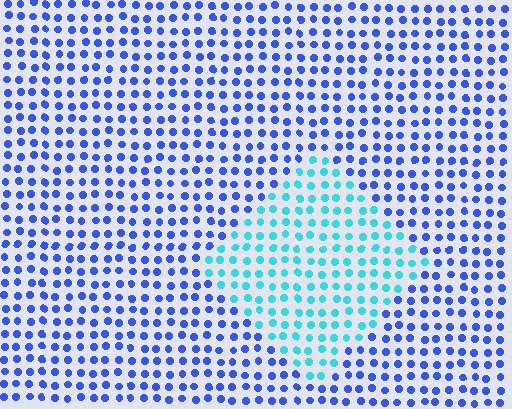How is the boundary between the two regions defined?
The boundary is defined purely by a slight shift in hue (about 49 degrees). Spacing, size, and orientation are identical on both sides.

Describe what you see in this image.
The image is filled with small blue elements in a uniform arrangement. A diamond-shaped region is visible where the elements are tinted to a slightly different hue, forming a subtle color boundary.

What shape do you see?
I see a diamond.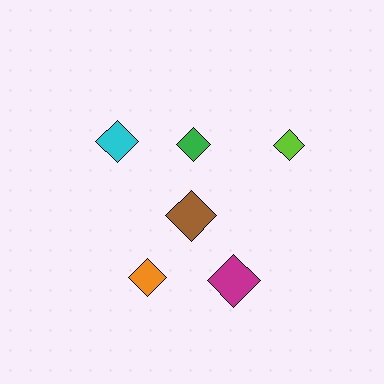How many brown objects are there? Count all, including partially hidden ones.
There is 1 brown object.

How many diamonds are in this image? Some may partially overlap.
There are 6 diamonds.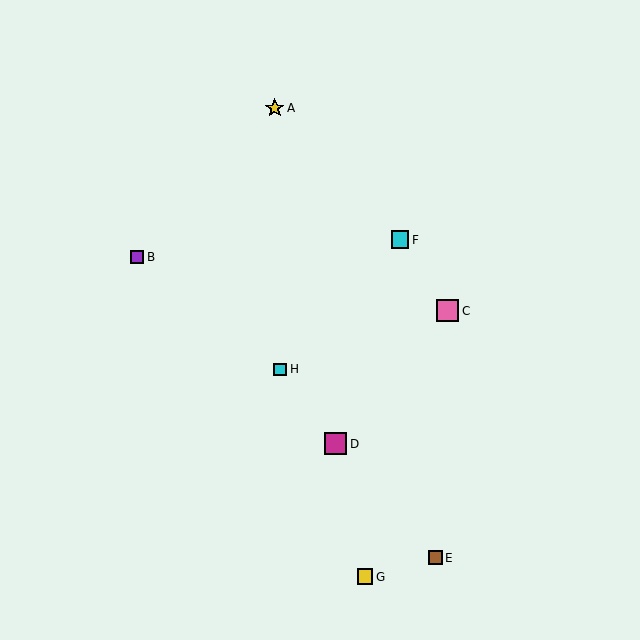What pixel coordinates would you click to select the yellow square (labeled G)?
Click at (365, 577) to select the yellow square G.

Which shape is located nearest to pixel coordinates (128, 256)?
The purple square (labeled B) at (137, 257) is nearest to that location.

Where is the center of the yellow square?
The center of the yellow square is at (365, 577).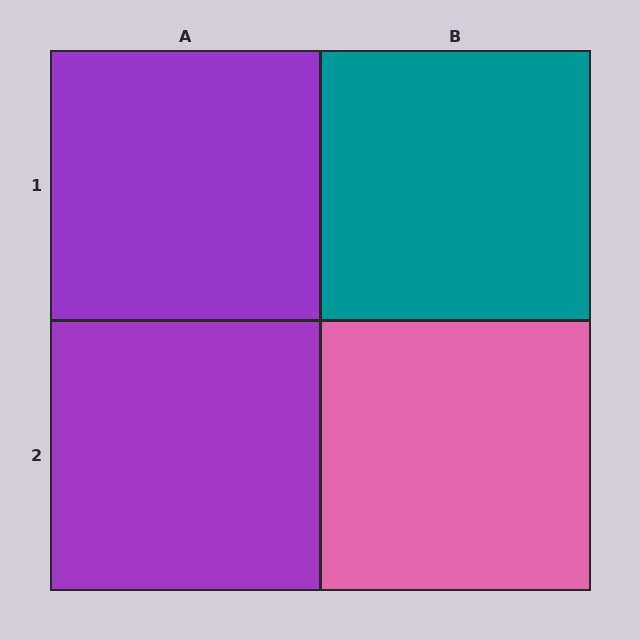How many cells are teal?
1 cell is teal.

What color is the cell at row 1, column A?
Purple.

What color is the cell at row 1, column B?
Teal.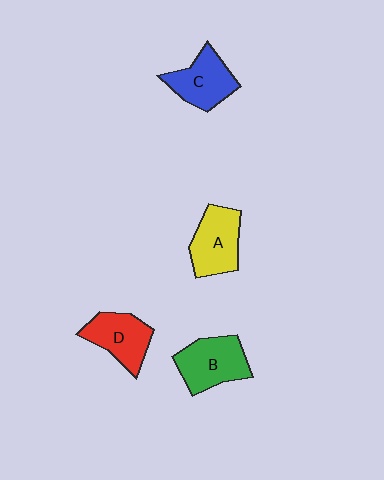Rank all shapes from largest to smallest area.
From largest to smallest: B (green), A (yellow), C (blue), D (red).